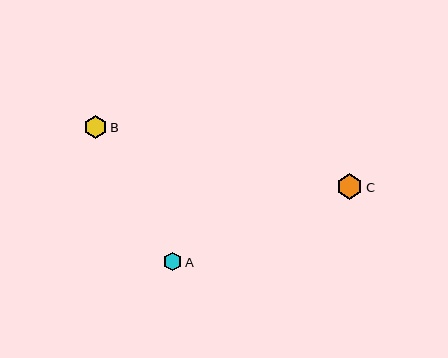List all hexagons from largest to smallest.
From largest to smallest: C, B, A.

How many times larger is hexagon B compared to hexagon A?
Hexagon B is approximately 1.2 times the size of hexagon A.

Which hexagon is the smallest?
Hexagon A is the smallest with a size of approximately 18 pixels.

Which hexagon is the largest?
Hexagon C is the largest with a size of approximately 25 pixels.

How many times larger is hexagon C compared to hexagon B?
Hexagon C is approximately 1.1 times the size of hexagon B.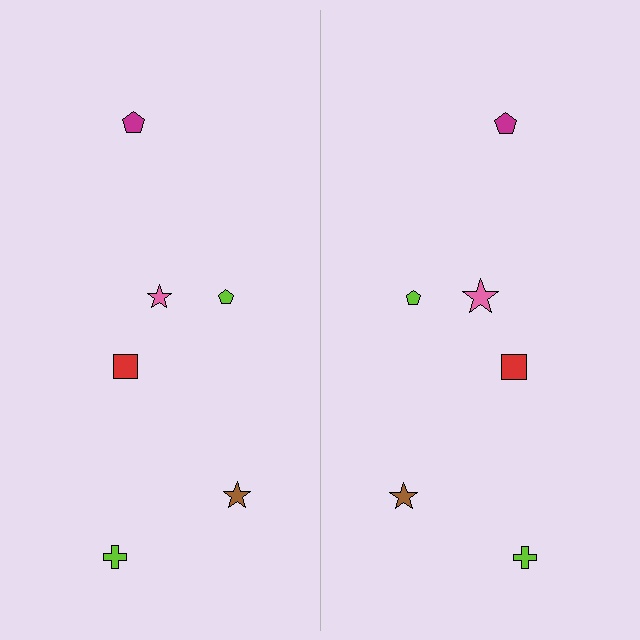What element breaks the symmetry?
The pink star on the right side has a different size than its mirror counterpart.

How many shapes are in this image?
There are 12 shapes in this image.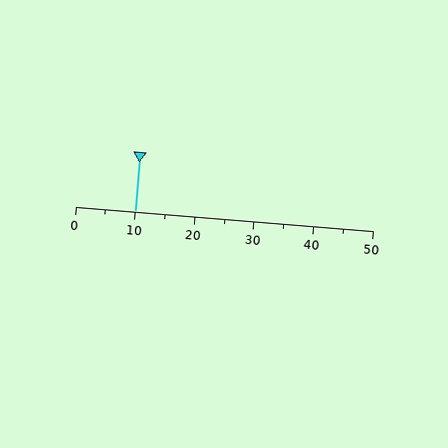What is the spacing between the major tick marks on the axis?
The major ticks are spaced 10 apart.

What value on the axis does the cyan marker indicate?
The marker indicates approximately 10.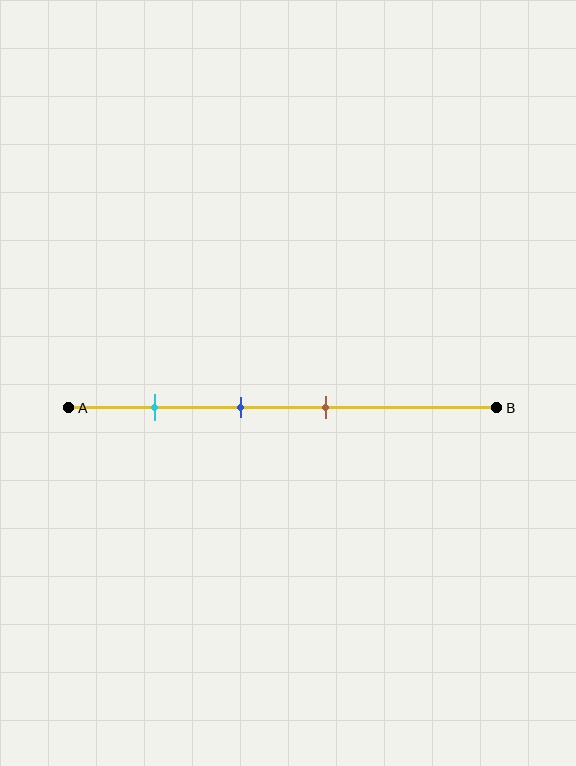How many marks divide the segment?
There are 3 marks dividing the segment.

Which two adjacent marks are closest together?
The blue and brown marks are the closest adjacent pair.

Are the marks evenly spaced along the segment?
Yes, the marks are approximately evenly spaced.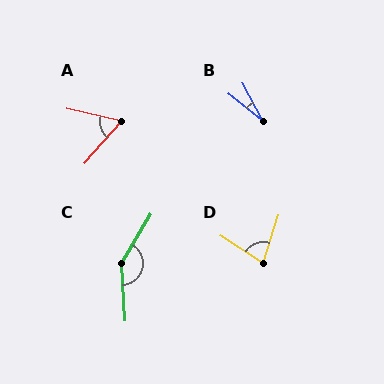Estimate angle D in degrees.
Approximately 75 degrees.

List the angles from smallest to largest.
B (24°), A (62°), D (75°), C (145°).